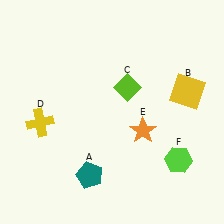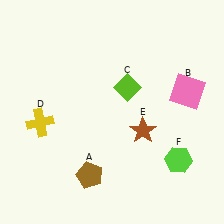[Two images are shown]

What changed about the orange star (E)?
In Image 1, E is orange. In Image 2, it changed to brown.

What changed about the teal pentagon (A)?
In Image 1, A is teal. In Image 2, it changed to brown.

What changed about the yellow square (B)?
In Image 1, B is yellow. In Image 2, it changed to pink.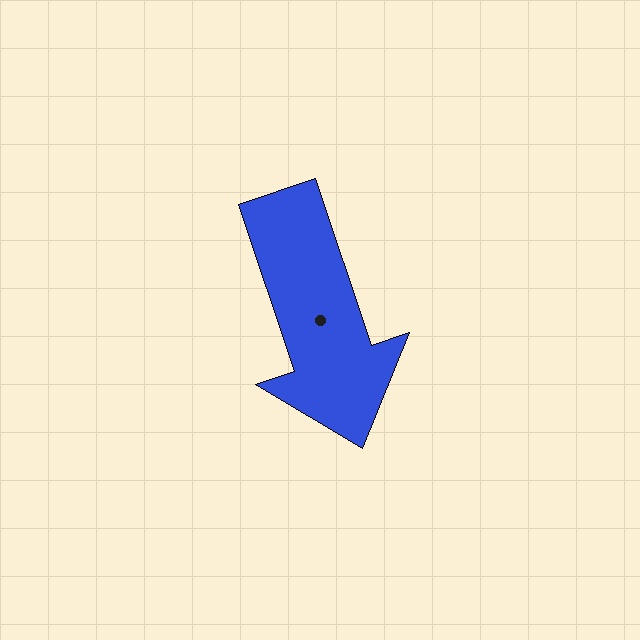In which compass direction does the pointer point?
South.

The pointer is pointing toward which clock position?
Roughly 5 o'clock.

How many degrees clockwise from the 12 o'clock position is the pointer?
Approximately 162 degrees.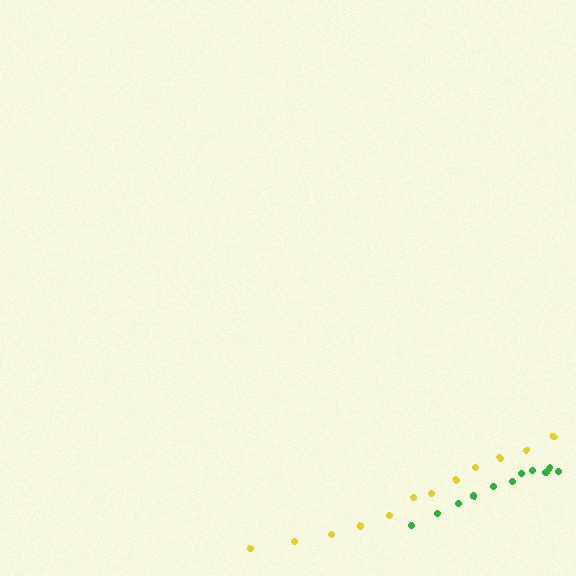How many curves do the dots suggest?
There are 2 distinct paths.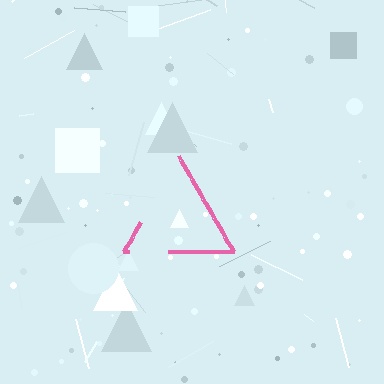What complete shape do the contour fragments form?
The contour fragments form a triangle.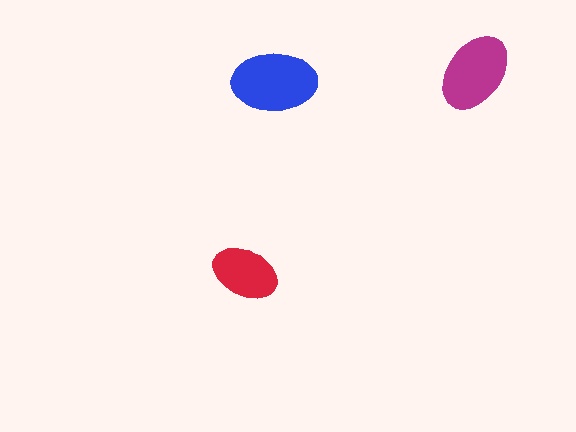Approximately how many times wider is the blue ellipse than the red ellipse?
About 1.5 times wider.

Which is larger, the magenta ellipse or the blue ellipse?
The blue one.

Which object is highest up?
The magenta ellipse is topmost.